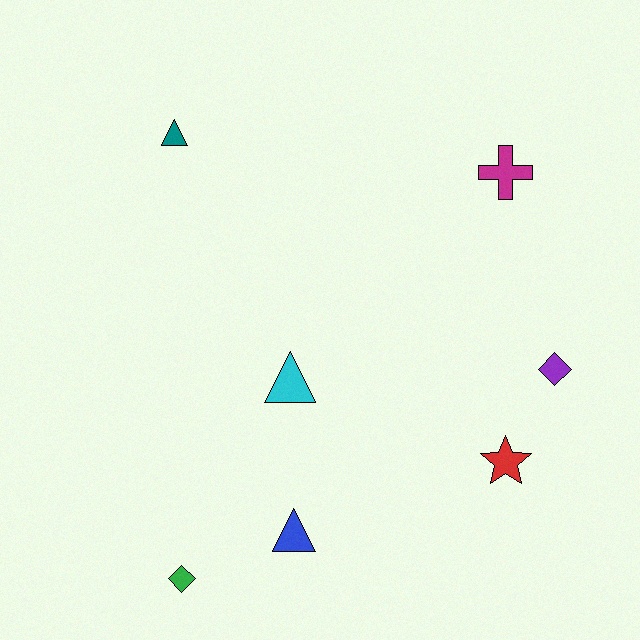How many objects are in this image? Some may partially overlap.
There are 7 objects.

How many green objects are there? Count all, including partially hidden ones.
There is 1 green object.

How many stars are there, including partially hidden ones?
There is 1 star.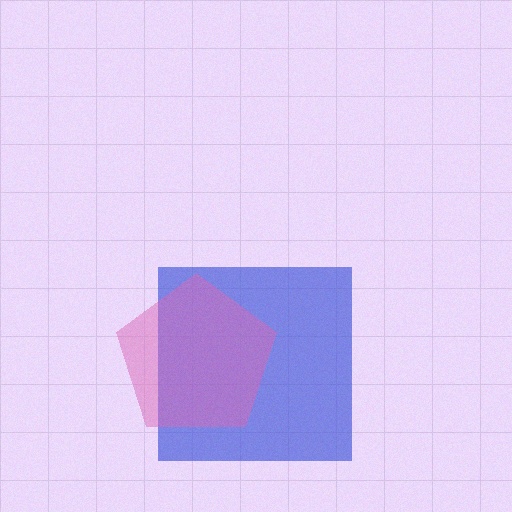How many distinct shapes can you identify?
There are 2 distinct shapes: a blue square, a pink pentagon.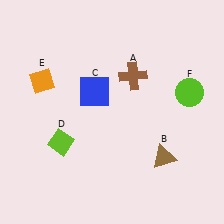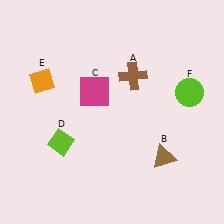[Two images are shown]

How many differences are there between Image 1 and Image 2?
There is 1 difference between the two images.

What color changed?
The square (C) changed from blue in Image 1 to magenta in Image 2.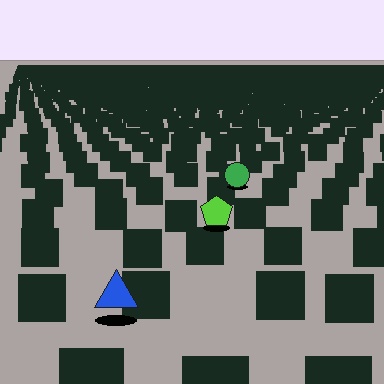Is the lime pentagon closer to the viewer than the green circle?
Yes. The lime pentagon is closer — you can tell from the texture gradient: the ground texture is coarser near it.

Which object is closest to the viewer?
The blue triangle is closest. The texture marks near it are larger and more spread out.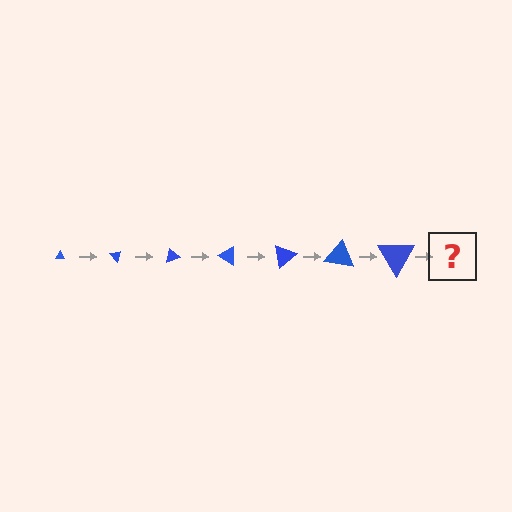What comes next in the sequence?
The next element should be a triangle, larger than the previous one and rotated 350 degrees from the start.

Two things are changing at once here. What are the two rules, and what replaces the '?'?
The two rules are that the triangle grows larger each step and it rotates 50 degrees each step. The '?' should be a triangle, larger than the previous one and rotated 350 degrees from the start.